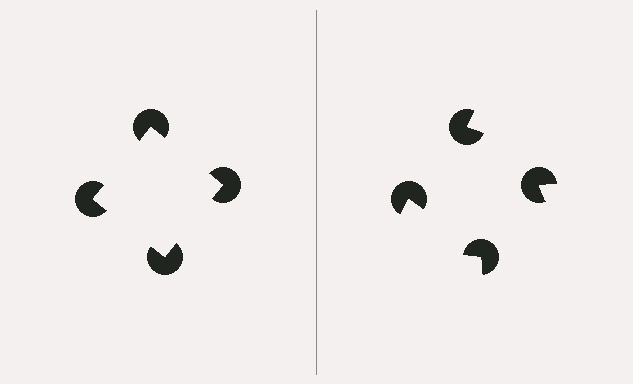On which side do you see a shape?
An illusory square appears on the left side. On the right side the wedge cuts are rotated, so no coherent shape forms.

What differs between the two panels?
The pac-man discs are positioned identically on both sides; only the wedge orientations differ. On the left they align to a square; on the right they are misaligned.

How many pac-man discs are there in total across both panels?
8 — 4 on each side.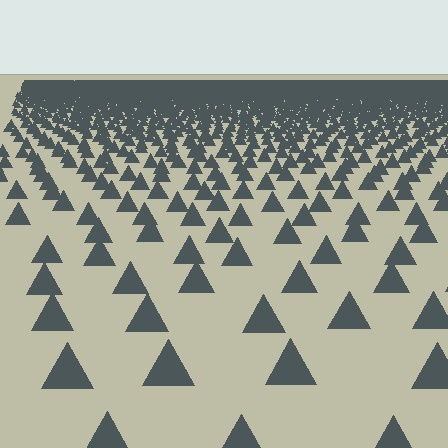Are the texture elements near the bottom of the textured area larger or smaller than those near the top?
Larger. Near the bottom, elements are closer to the viewer and appear at a bigger on-screen size.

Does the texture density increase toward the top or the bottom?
Density increases toward the top.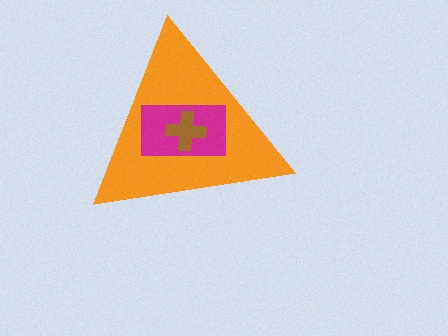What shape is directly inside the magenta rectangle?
The brown cross.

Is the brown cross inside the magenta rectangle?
Yes.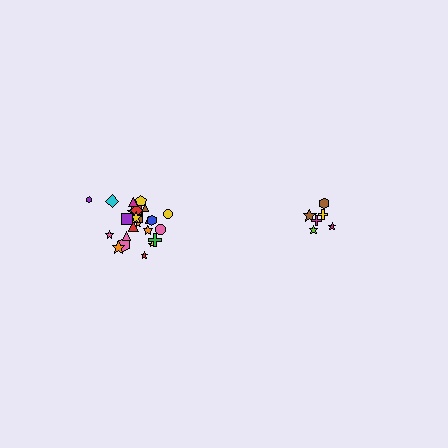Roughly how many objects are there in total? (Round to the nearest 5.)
Roughly 30 objects in total.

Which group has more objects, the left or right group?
The left group.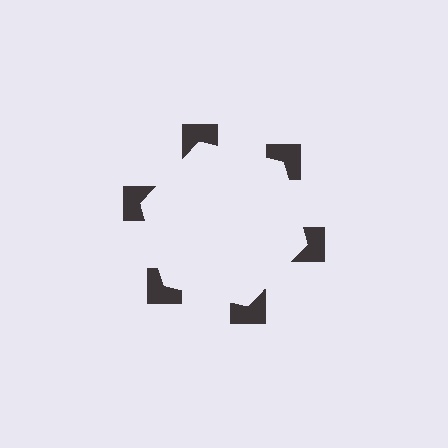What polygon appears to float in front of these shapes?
An illusory hexagon — its edges are inferred from the aligned wedge cuts in the notched squares, not physically drawn.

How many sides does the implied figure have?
6 sides.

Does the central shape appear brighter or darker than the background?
It typically appears slightly brighter than the background, even though no actual brightness change is drawn.